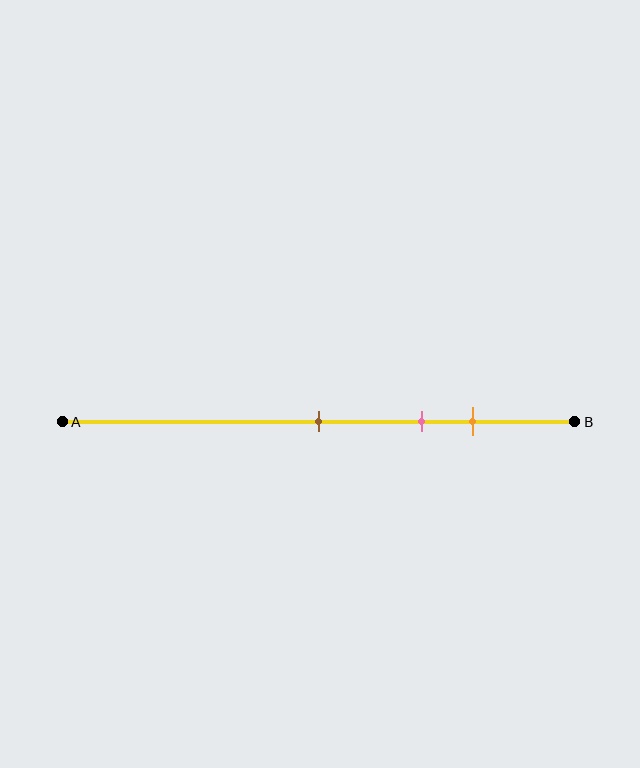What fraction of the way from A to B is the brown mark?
The brown mark is approximately 50% (0.5) of the way from A to B.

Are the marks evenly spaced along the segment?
Yes, the marks are approximately evenly spaced.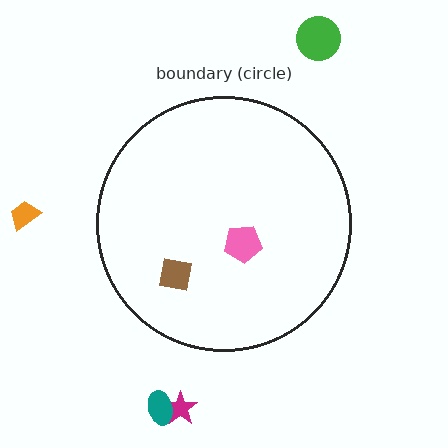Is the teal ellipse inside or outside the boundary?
Outside.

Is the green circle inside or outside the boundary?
Outside.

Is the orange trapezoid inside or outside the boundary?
Outside.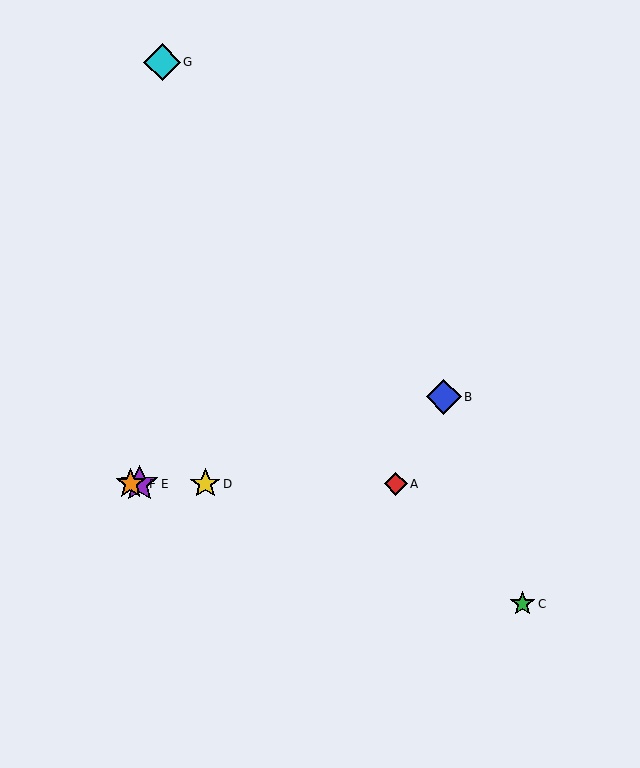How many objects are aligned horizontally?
4 objects (A, D, E, F) are aligned horizontally.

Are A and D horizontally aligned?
Yes, both are at y≈484.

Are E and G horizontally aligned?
No, E is at y≈484 and G is at y≈62.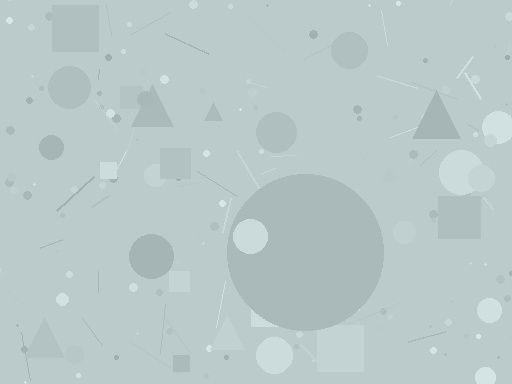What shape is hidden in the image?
A circle is hidden in the image.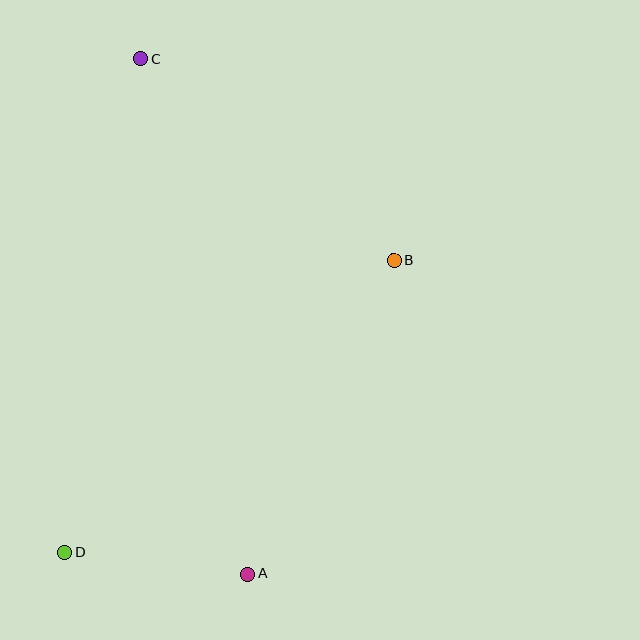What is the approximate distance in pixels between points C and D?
The distance between C and D is approximately 499 pixels.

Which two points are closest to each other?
Points A and D are closest to each other.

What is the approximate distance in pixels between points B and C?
The distance between B and C is approximately 324 pixels.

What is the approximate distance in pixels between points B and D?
The distance between B and D is approximately 440 pixels.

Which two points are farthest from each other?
Points A and C are farthest from each other.